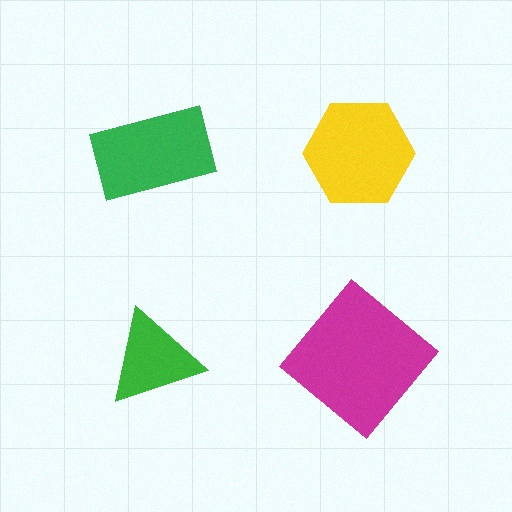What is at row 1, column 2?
A yellow hexagon.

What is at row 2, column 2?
A magenta diamond.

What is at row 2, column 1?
A green triangle.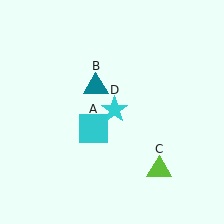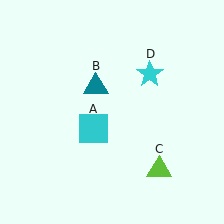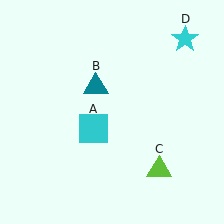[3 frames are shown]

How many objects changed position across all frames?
1 object changed position: cyan star (object D).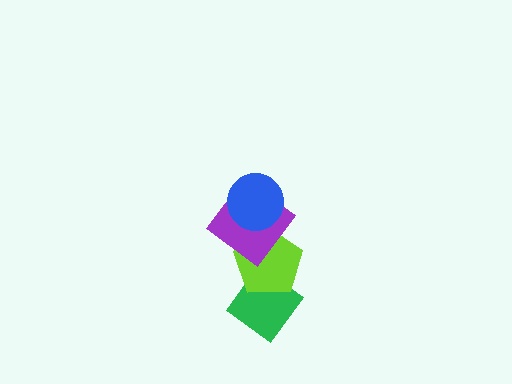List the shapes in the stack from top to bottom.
From top to bottom: the blue circle, the purple diamond, the lime pentagon, the green diamond.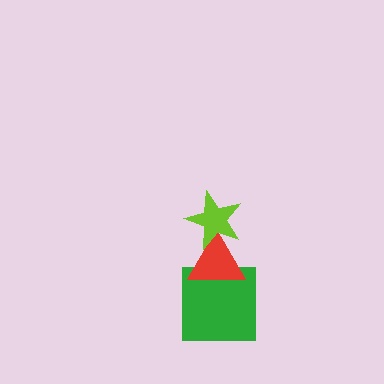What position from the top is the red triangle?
The red triangle is 2nd from the top.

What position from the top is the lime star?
The lime star is 1st from the top.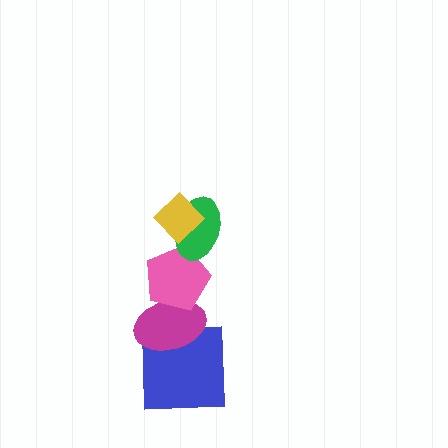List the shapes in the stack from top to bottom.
From top to bottom: the yellow diamond, the green ellipse, the pink pentagon, the magenta ellipse, the blue square.